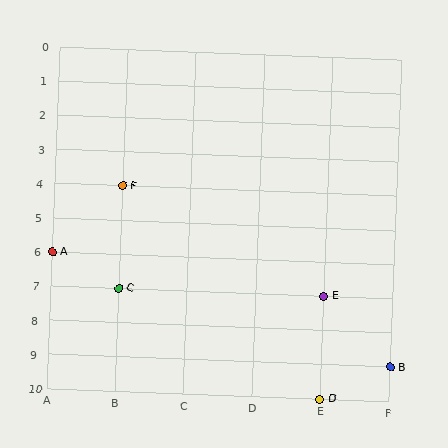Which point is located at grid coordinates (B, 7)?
Point C is at (B, 7).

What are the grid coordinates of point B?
Point B is at grid coordinates (F, 9).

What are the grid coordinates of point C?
Point C is at grid coordinates (B, 7).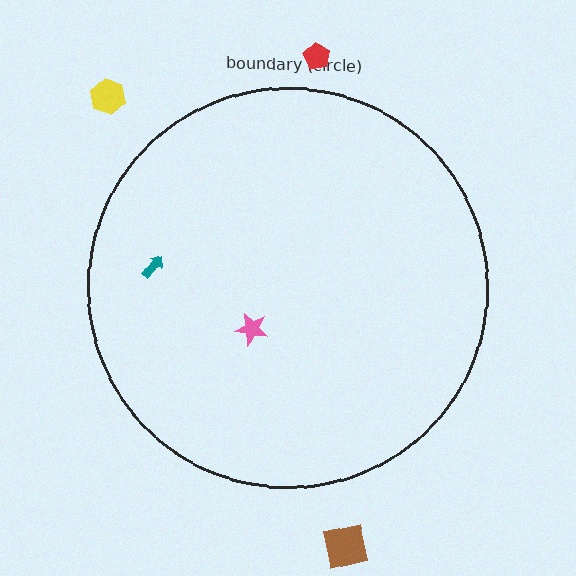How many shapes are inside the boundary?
2 inside, 3 outside.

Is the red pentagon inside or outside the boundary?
Outside.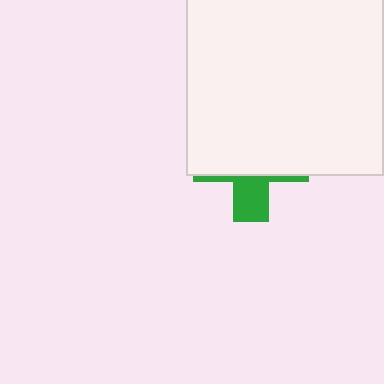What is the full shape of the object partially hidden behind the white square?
The partially hidden object is a green cross.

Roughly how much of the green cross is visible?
A small part of it is visible (roughly 31%).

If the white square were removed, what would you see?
You would see the complete green cross.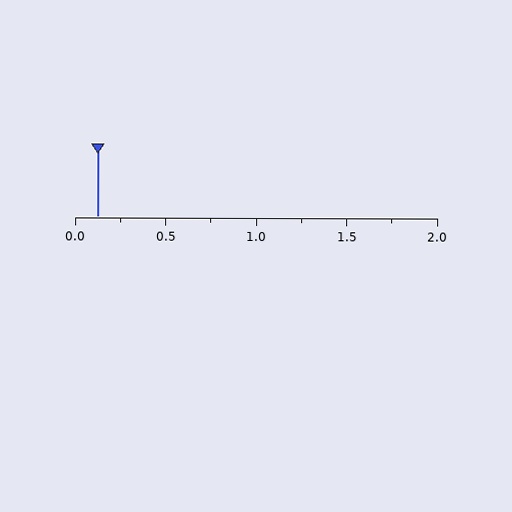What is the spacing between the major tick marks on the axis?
The major ticks are spaced 0.5 apart.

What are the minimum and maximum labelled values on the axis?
The axis runs from 0.0 to 2.0.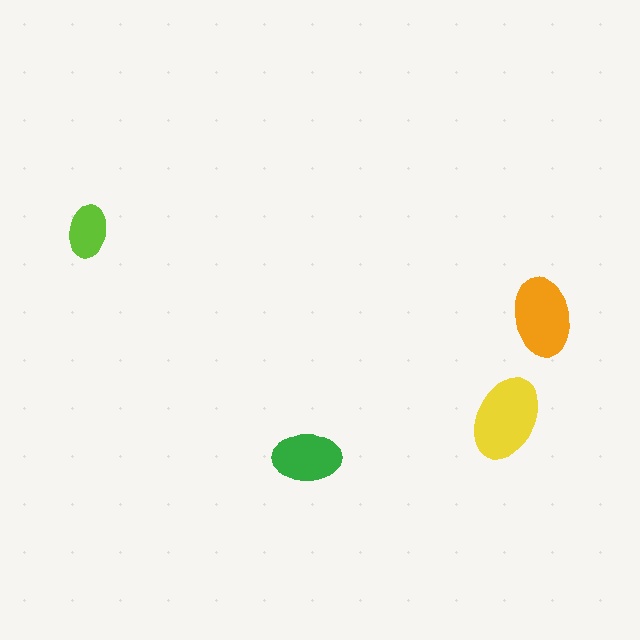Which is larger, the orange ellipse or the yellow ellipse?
The yellow one.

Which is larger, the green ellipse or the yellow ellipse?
The yellow one.